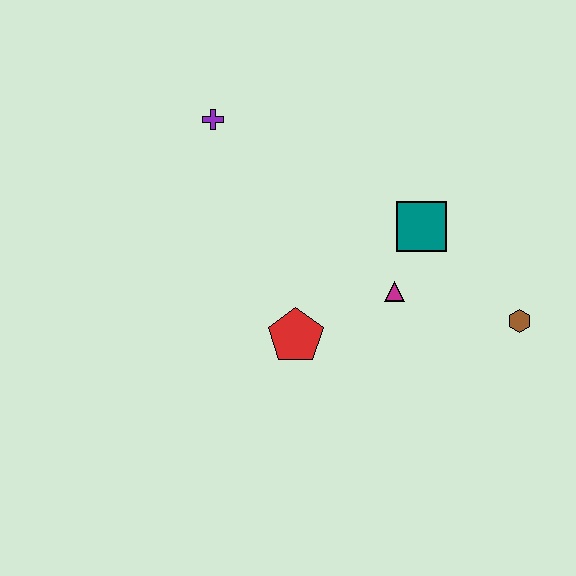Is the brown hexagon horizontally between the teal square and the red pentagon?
No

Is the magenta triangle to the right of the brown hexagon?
No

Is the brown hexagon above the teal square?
No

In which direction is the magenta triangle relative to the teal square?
The magenta triangle is below the teal square.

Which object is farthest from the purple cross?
The brown hexagon is farthest from the purple cross.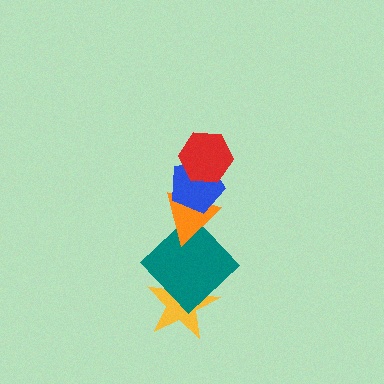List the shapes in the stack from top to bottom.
From top to bottom: the red hexagon, the blue pentagon, the orange triangle, the teal diamond, the yellow star.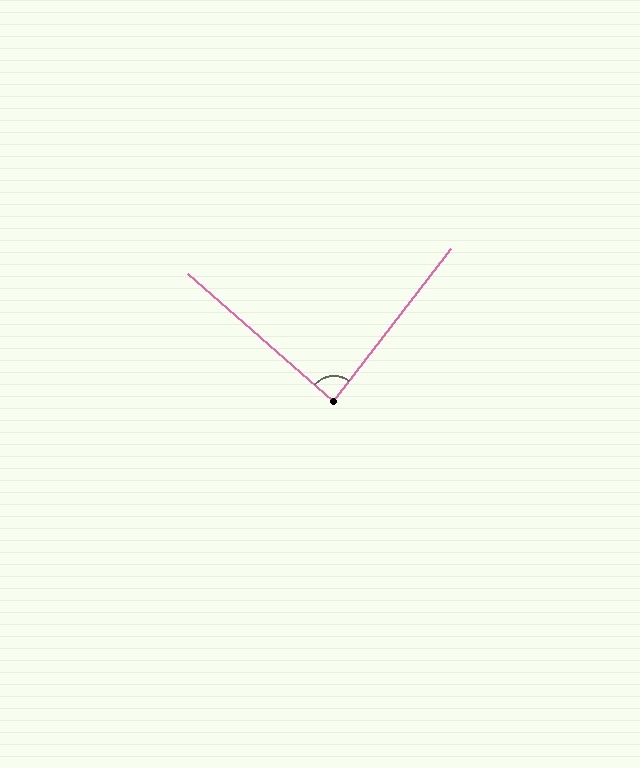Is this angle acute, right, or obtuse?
It is approximately a right angle.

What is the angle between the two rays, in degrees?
Approximately 86 degrees.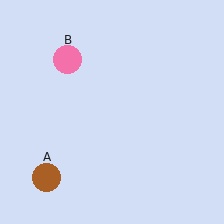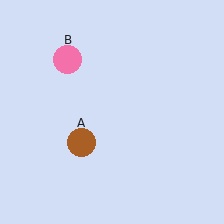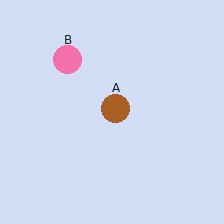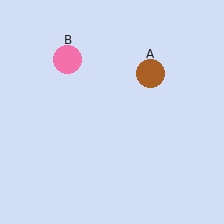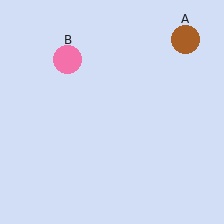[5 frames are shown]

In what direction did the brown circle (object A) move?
The brown circle (object A) moved up and to the right.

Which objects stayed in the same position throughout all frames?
Pink circle (object B) remained stationary.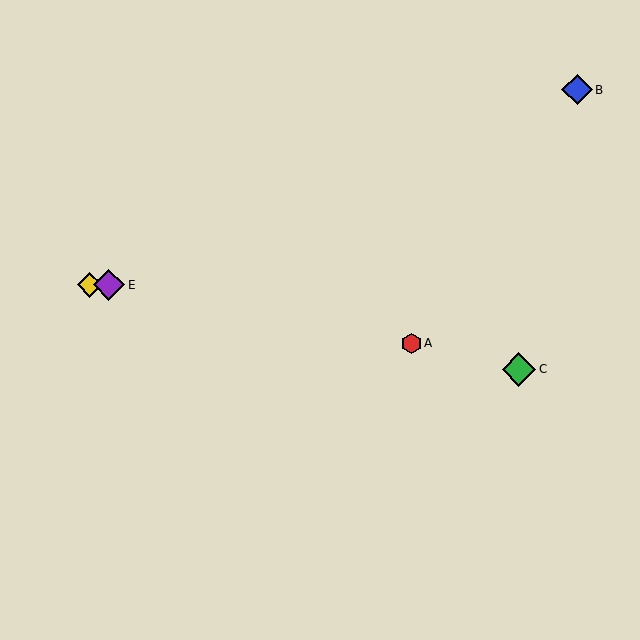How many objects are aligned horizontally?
2 objects (D, E) are aligned horizontally.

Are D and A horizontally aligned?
No, D is at y≈285 and A is at y≈343.